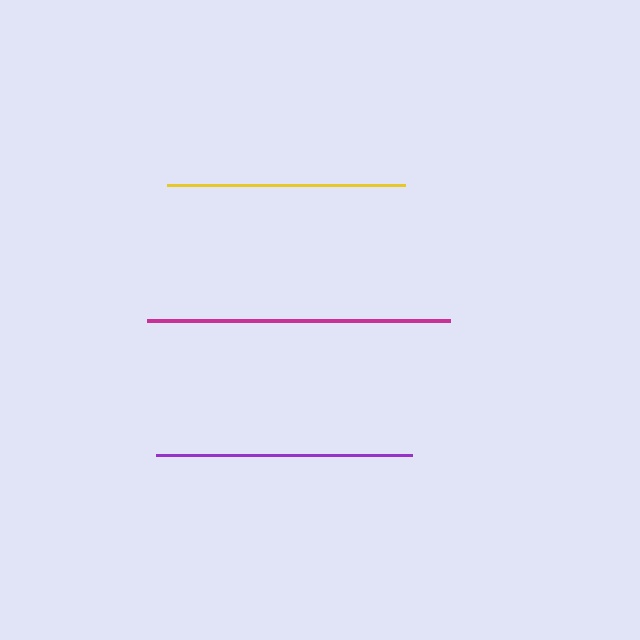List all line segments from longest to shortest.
From longest to shortest: magenta, purple, yellow.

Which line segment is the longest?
The magenta line is the longest at approximately 303 pixels.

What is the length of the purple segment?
The purple segment is approximately 256 pixels long.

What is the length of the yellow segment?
The yellow segment is approximately 238 pixels long.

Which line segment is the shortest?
The yellow line is the shortest at approximately 238 pixels.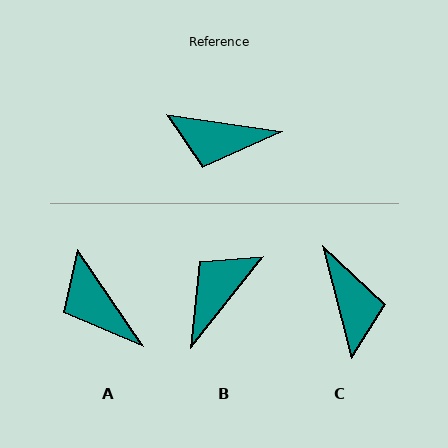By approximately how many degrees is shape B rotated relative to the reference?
Approximately 121 degrees clockwise.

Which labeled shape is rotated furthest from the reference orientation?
B, about 121 degrees away.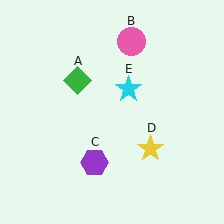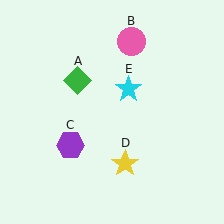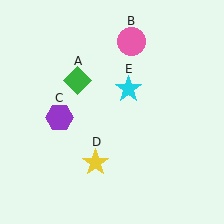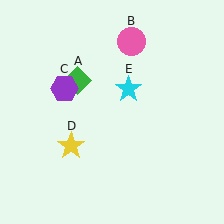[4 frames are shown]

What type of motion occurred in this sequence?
The purple hexagon (object C), yellow star (object D) rotated clockwise around the center of the scene.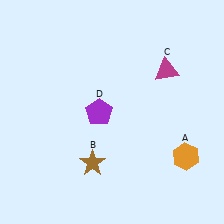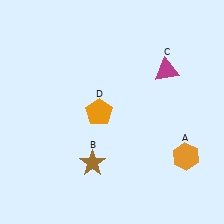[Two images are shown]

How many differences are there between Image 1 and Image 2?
There is 1 difference between the two images.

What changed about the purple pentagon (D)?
In Image 1, D is purple. In Image 2, it changed to orange.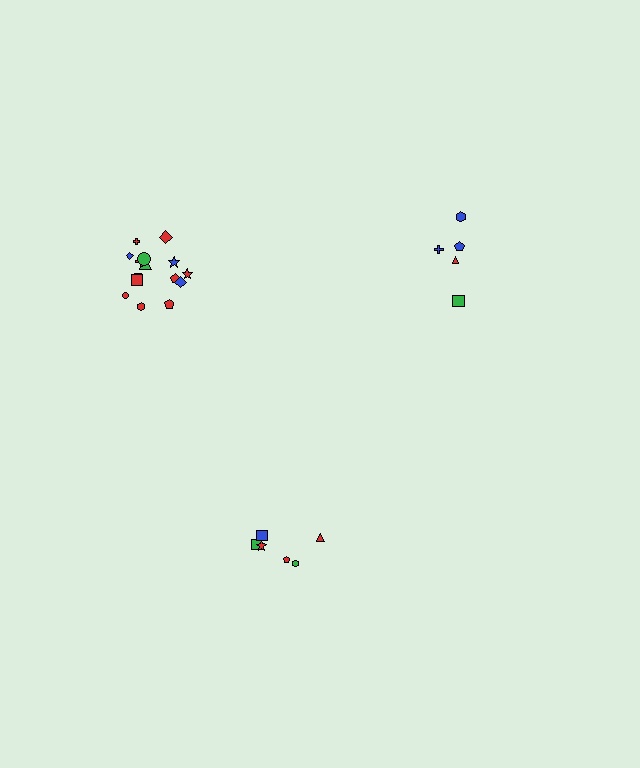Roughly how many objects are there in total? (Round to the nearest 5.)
Roughly 25 objects in total.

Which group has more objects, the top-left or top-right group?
The top-left group.